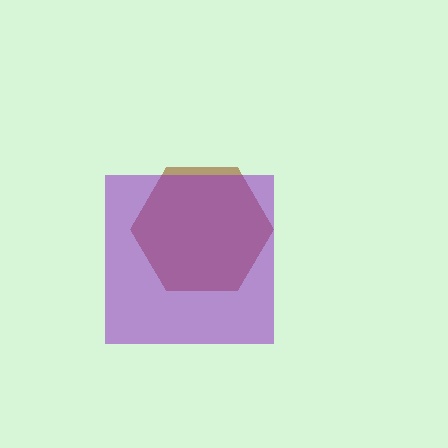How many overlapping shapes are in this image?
There are 2 overlapping shapes in the image.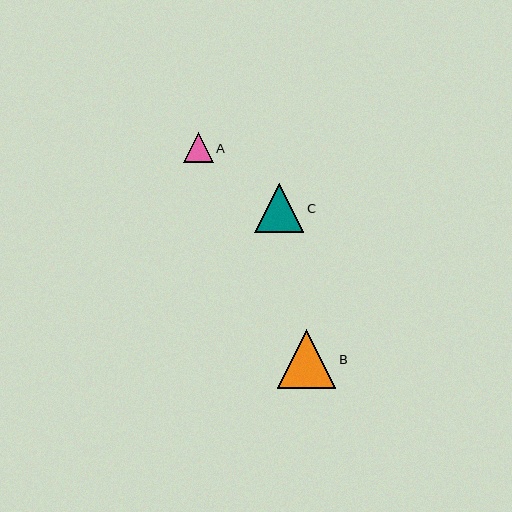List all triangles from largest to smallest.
From largest to smallest: B, C, A.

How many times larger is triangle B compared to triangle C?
Triangle B is approximately 1.2 times the size of triangle C.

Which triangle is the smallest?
Triangle A is the smallest with a size of approximately 30 pixels.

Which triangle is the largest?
Triangle B is the largest with a size of approximately 59 pixels.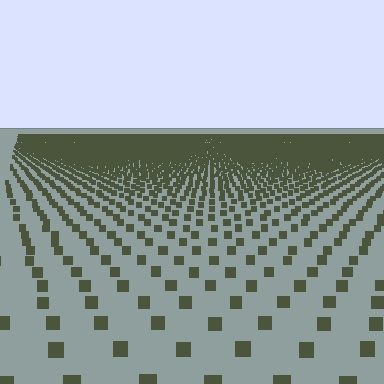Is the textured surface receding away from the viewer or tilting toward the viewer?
The surface is receding away from the viewer. Texture elements get smaller and denser toward the top.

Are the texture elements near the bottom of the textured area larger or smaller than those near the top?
Larger. Near the bottom, elements are closer to the viewer and appear at a bigger on-screen size.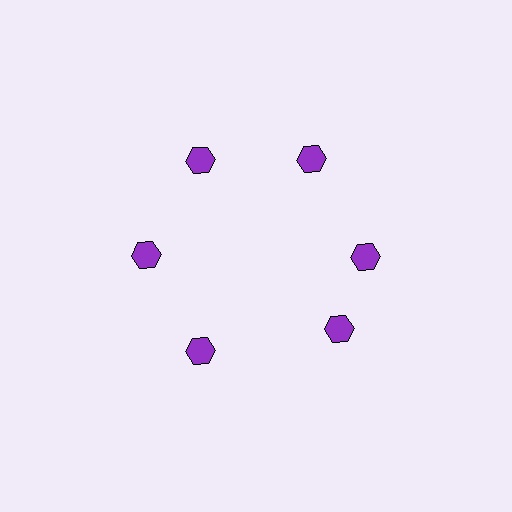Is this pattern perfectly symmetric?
No. The 6 purple hexagons are arranged in a ring, but one element near the 5 o'clock position is rotated out of alignment along the ring, breaking the 6-fold rotational symmetry.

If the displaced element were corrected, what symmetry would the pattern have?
It would have 6-fold rotational symmetry — the pattern would map onto itself every 60 degrees.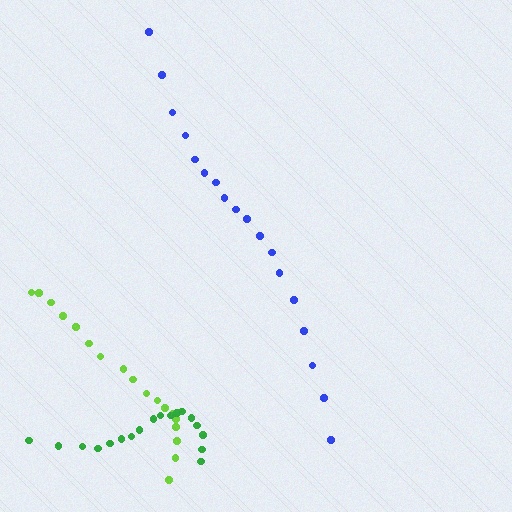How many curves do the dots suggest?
There are 3 distinct paths.